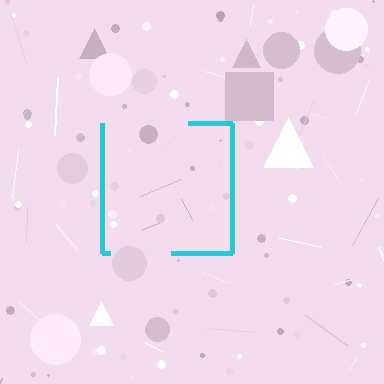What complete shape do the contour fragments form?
The contour fragments form a square.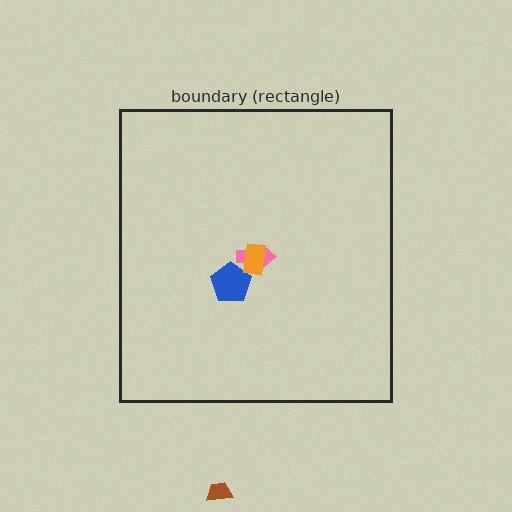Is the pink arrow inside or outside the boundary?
Inside.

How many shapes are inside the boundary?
3 inside, 1 outside.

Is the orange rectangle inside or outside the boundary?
Inside.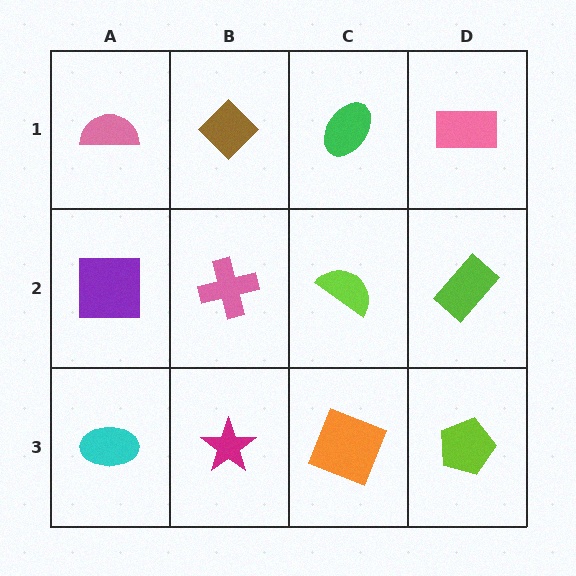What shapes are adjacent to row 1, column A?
A purple square (row 2, column A), a brown diamond (row 1, column B).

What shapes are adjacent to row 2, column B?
A brown diamond (row 1, column B), a magenta star (row 3, column B), a purple square (row 2, column A), a lime semicircle (row 2, column C).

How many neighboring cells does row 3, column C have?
3.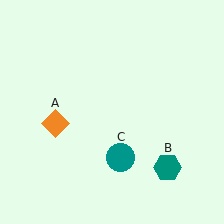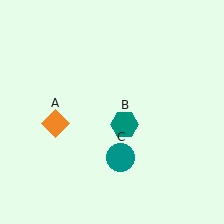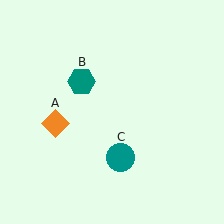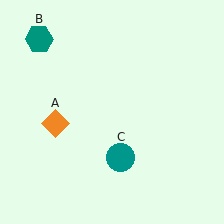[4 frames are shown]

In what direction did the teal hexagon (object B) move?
The teal hexagon (object B) moved up and to the left.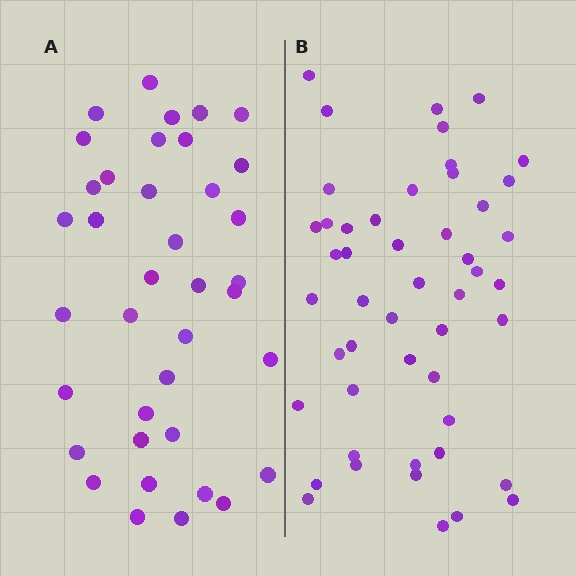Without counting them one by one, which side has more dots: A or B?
Region B (the right region) has more dots.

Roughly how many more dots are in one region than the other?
Region B has roughly 12 or so more dots than region A.